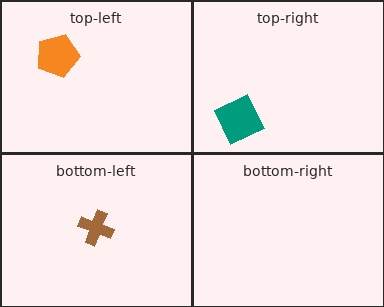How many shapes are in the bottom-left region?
1.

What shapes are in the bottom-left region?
The brown cross.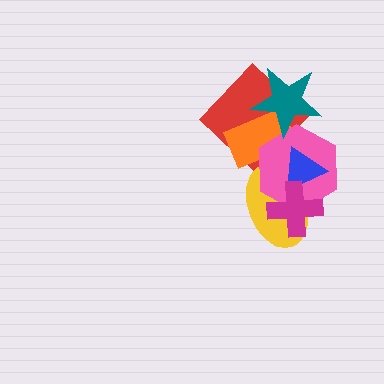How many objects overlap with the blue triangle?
3 objects overlap with the blue triangle.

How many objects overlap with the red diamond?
3 objects overlap with the red diamond.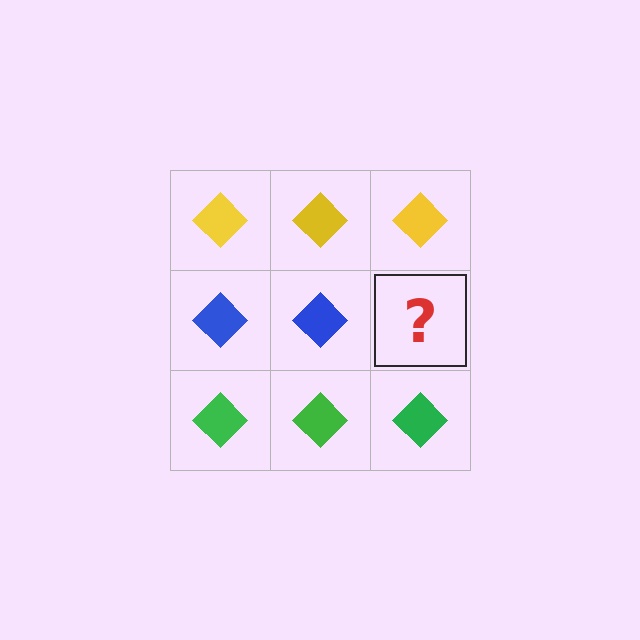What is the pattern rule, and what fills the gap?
The rule is that each row has a consistent color. The gap should be filled with a blue diamond.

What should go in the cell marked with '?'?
The missing cell should contain a blue diamond.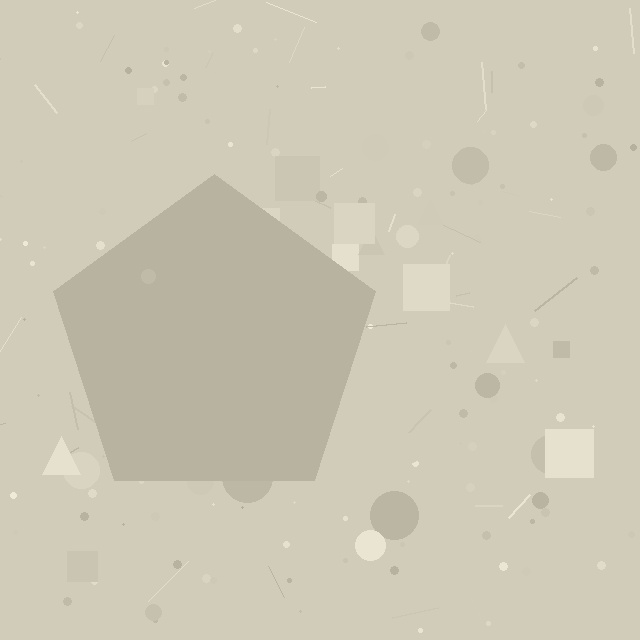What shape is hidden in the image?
A pentagon is hidden in the image.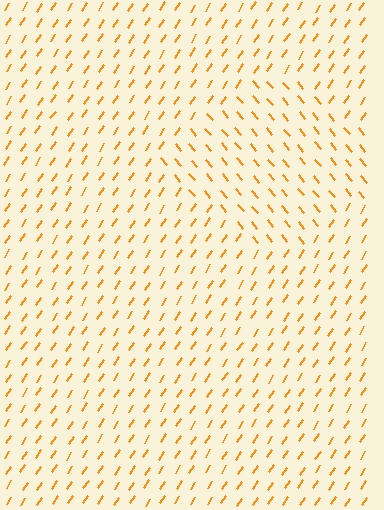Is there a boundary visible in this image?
Yes, there is a texture boundary formed by a change in line orientation.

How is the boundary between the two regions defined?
The boundary is defined purely by a change in line orientation (approximately 73 degrees difference). All lines are the same color and thickness.